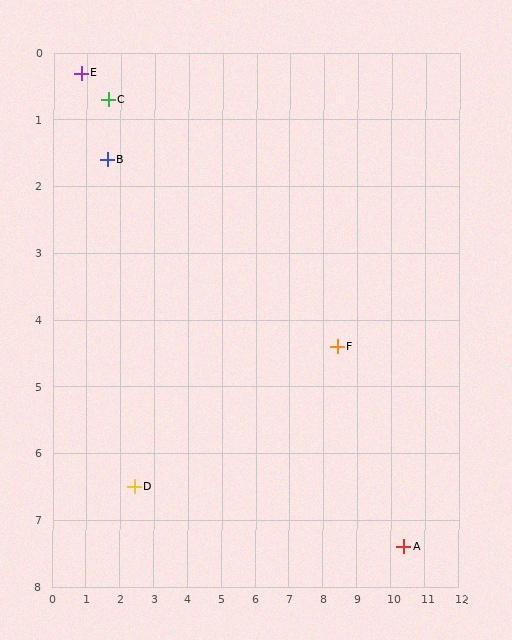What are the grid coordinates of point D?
Point D is at approximately (2.4, 6.5).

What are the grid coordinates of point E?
Point E is at approximately (0.8, 0.3).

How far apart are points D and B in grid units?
Points D and B are about 5.0 grid units apart.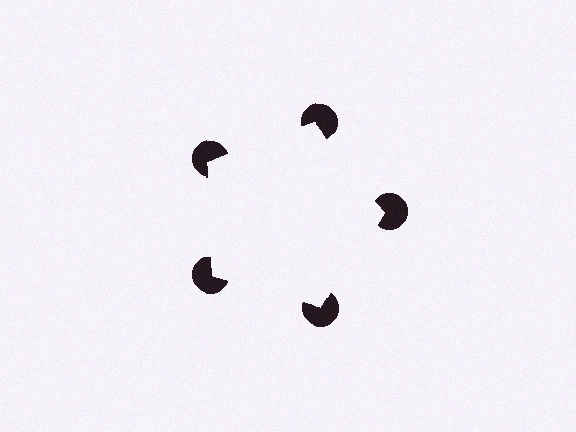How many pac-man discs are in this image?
There are 5 — one at each vertex of the illusory pentagon.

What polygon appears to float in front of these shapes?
An illusory pentagon — its edges are inferred from the aligned wedge cuts in the pac-man discs, not physically drawn.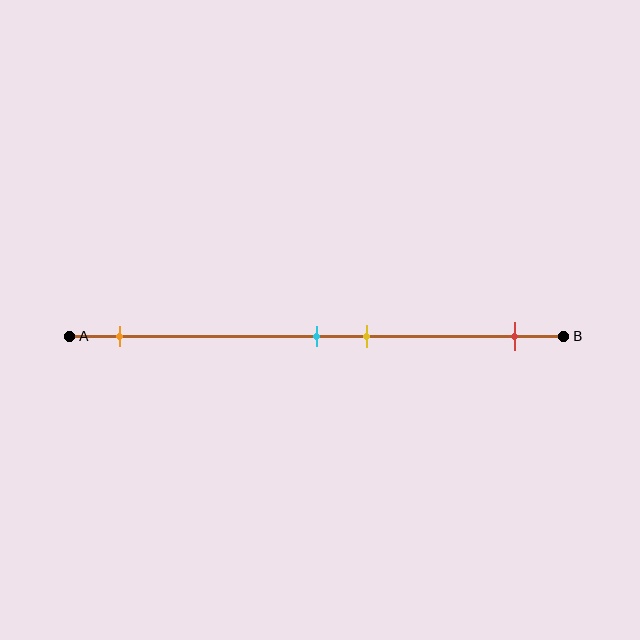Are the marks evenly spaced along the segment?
No, the marks are not evenly spaced.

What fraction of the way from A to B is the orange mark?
The orange mark is approximately 10% (0.1) of the way from A to B.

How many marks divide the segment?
There are 4 marks dividing the segment.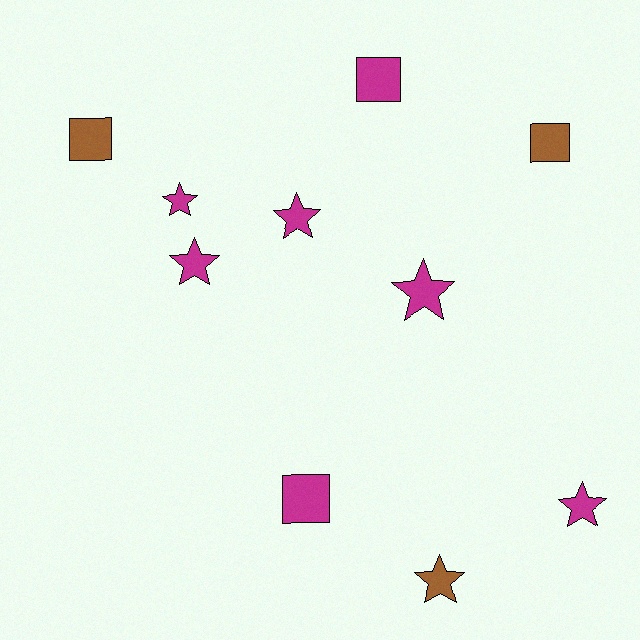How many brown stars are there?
There is 1 brown star.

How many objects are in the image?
There are 10 objects.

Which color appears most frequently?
Magenta, with 7 objects.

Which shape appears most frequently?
Star, with 6 objects.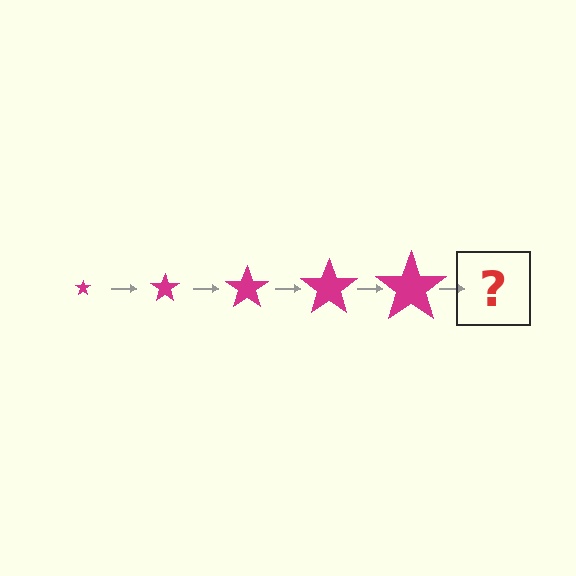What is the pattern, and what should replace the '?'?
The pattern is that the star gets progressively larger each step. The '?' should be a magenta star, larger than the previous one.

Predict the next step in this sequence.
The next step is a magenta star, larger than the previous one.